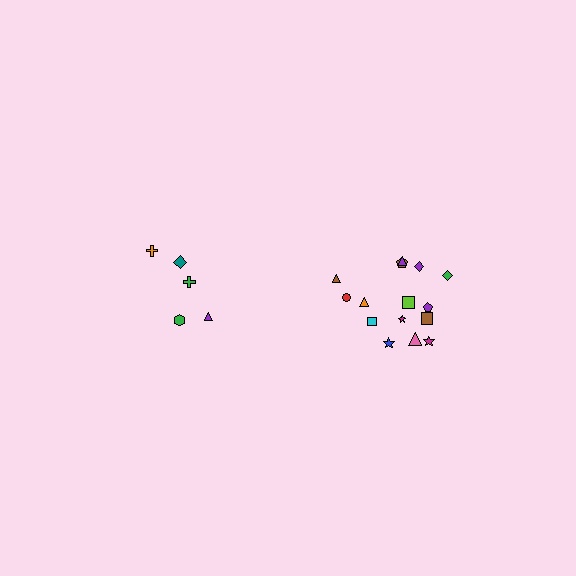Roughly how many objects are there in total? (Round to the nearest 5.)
Roughly 20 objects in total.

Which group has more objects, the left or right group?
The right group.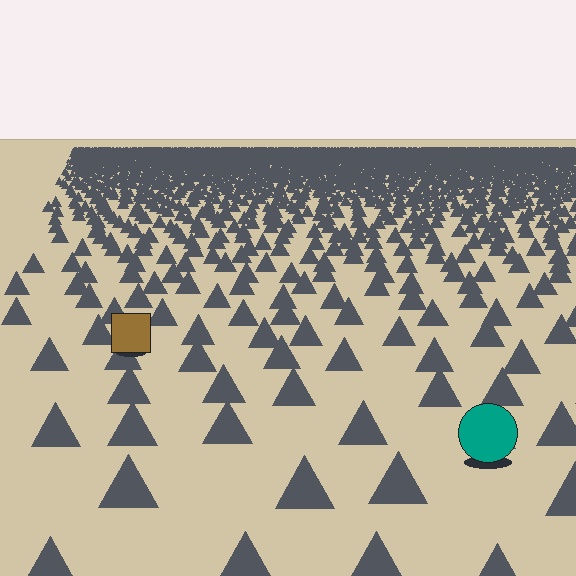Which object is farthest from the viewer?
The brown square is farthest from the viewer. It appears smaller and the ground texture around it is denser.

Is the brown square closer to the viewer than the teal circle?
No. The teal circle is closer — you can tell from the texture gradient: the ground texture is coarser near it.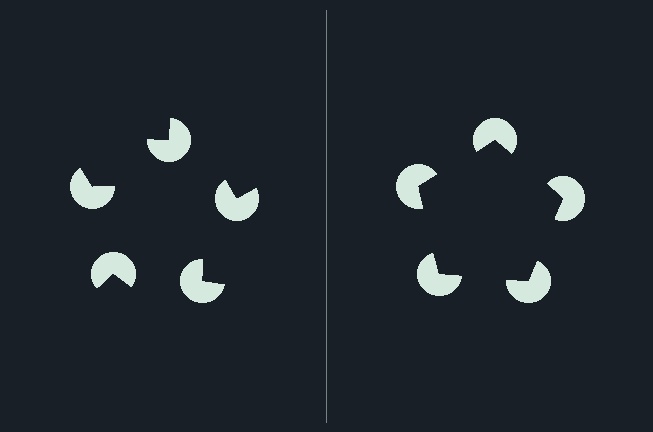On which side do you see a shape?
An illusory pentagon appears on the right side. On the left side the wedge cuts are rotated, so no coherent shape forms.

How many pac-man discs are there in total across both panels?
10 — 5 on each side.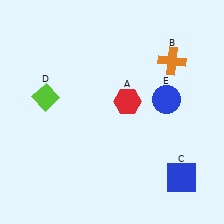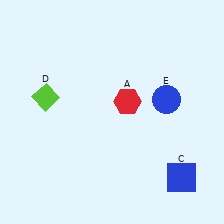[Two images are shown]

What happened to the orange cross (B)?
The orange cross (B) was removed in Image 2. It was in the top-right area of Image 1.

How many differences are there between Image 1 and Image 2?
There is 1 difference between the two images.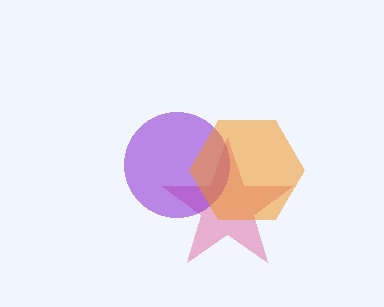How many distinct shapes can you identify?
There are 3 distinct shapes: a pink star, a purple circle, an orange hexagon.